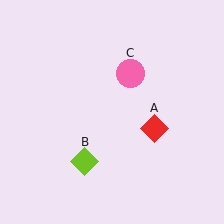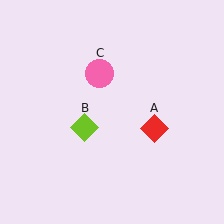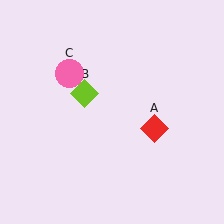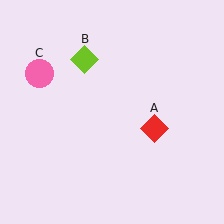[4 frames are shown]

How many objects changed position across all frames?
2 objects changed position: lime diamond (object B), pink circle (object C).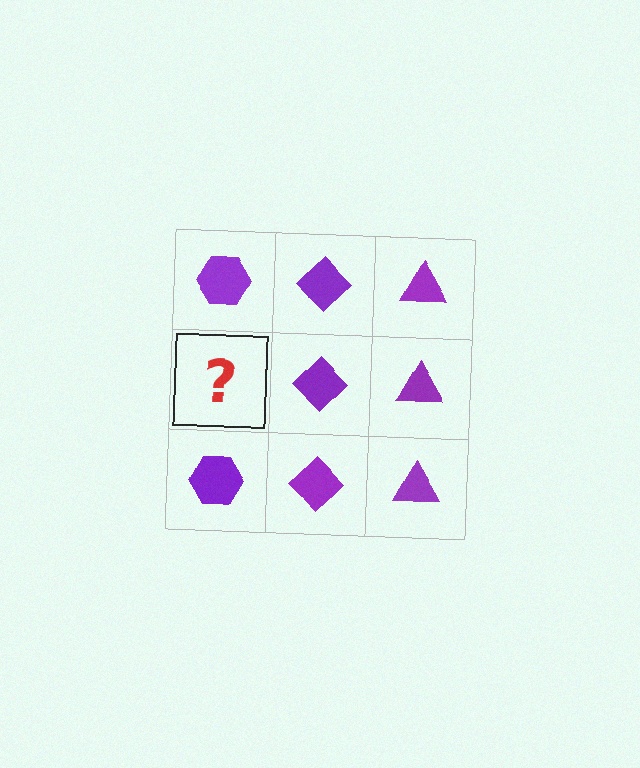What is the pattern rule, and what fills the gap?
The rule is that each column has a consistent shape. The gap should be filled with a purple hexagon.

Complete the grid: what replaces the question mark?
The question mark should be replaced with a purple hexagon.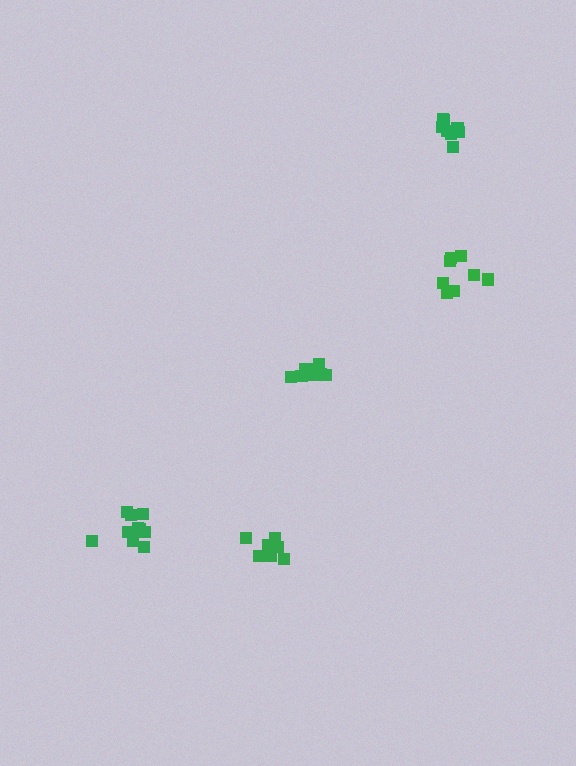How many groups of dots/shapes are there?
There are 5 groups.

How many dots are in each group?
Group 1: 8 dots, Group 2: 7 dots, Group 3: 8 dots, Group 4: 9 dots, Group 5: 10 dots (42 total).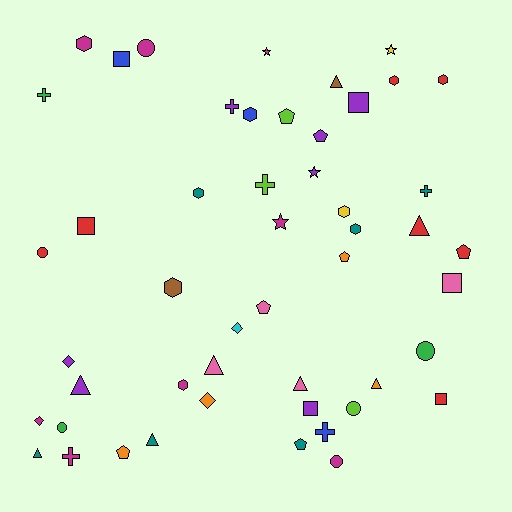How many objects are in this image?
There are 50 objects.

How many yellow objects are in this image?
There are 2 yellow objects.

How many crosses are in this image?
There are 6 crosses.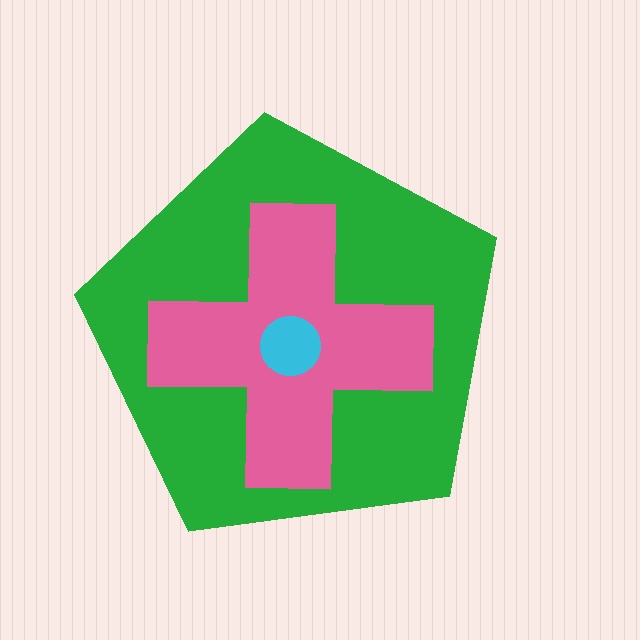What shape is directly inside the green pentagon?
The pink cross.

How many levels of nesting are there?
3.